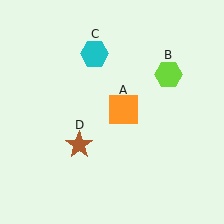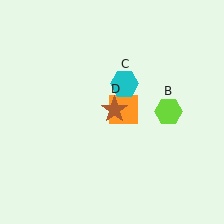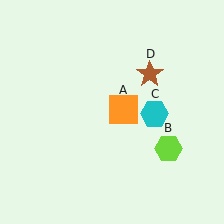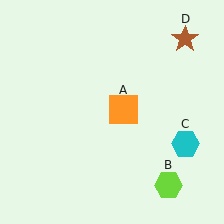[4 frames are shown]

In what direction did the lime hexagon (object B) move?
The lime hexagon (object B) moved down.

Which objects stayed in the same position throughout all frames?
Orange square (object A) remained stationary.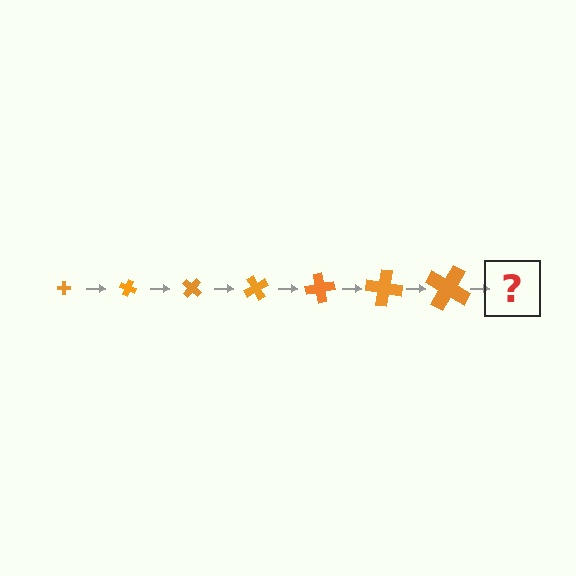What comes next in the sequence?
The next element should be a cross, larger than the previous one and rotated 140 degrees from the start.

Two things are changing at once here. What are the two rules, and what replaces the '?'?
The two rules are that the cross grows larger each step and it rotates 20 degrees each step. The '?' should be a cross, larger than the previous one and rotated 140 degrees from the start.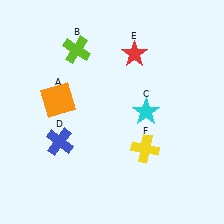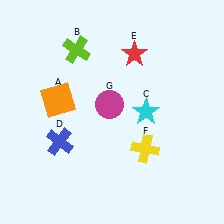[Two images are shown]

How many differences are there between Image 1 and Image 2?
There is 1 difference between the two images.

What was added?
A magenta circle (G) was added in Image 2.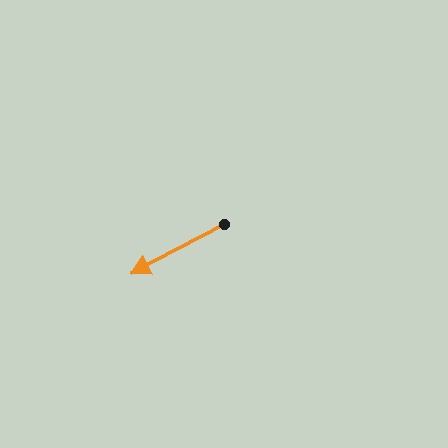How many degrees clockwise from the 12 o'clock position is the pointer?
Approximately 242 degrees.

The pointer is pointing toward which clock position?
Roughly 8 o'clock.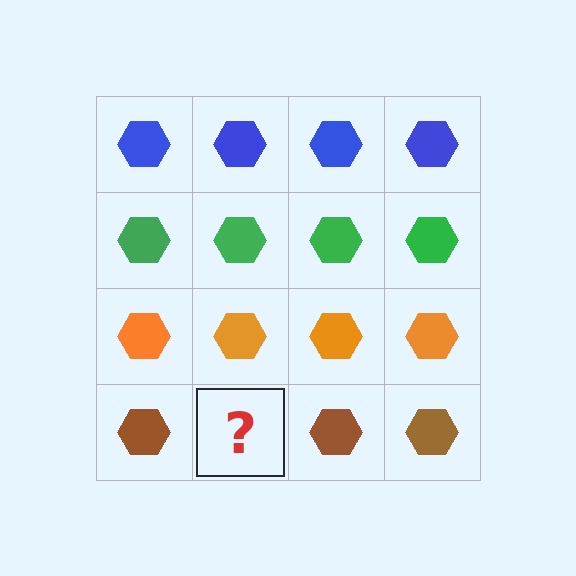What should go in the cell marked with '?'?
The missing cell should contain a brown hexagon.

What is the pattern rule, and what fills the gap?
The rule is that each row has a consistent color. The gap should be filled with a brown hexagon.